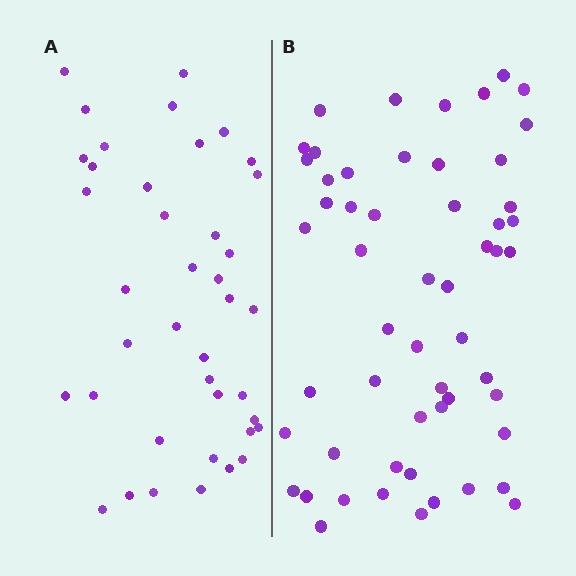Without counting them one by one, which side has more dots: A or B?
Region B (the right region) has more dots.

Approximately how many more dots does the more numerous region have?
Region B has approximately 15 more dots than region A.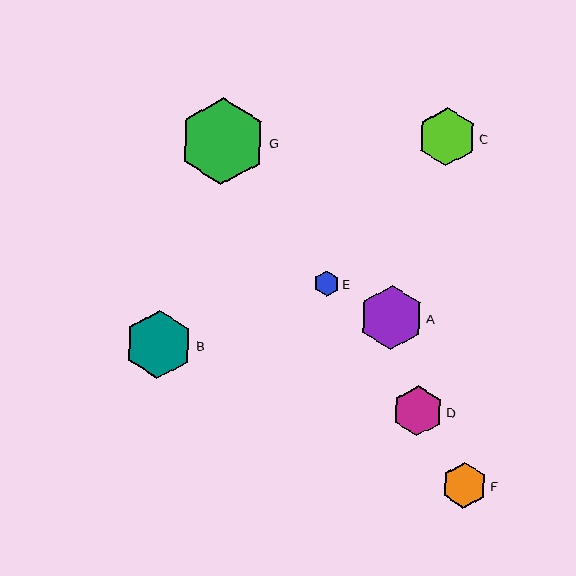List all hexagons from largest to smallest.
From largest to smallest: G, B, A, C, D, F, E.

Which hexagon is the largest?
Hexagon G is the largest with a size of approximately 87 pixels.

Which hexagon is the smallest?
Hexagon E is the smallest with a size of approximately 25 pixels.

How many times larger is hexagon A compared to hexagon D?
Hexagon A is approximately 1.3 times the size of hexagon D.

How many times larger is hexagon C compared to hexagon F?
Hexagon C is approximately 1.3 times the size of hexagon F.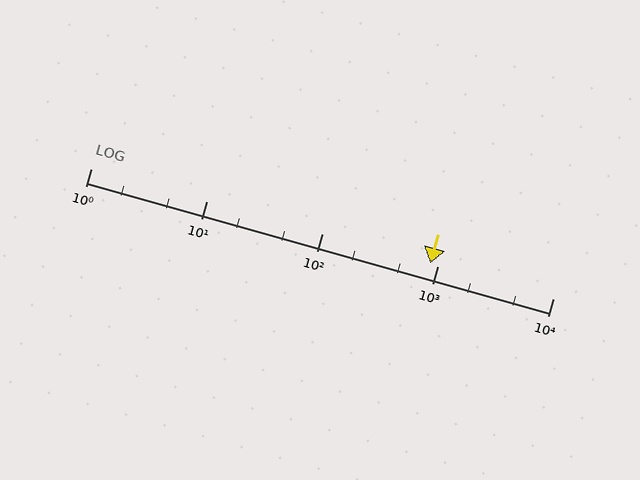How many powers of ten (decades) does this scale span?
The scale spans 4 decades, from 1 to 10000.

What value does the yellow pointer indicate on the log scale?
The pointer indicates approximately 860.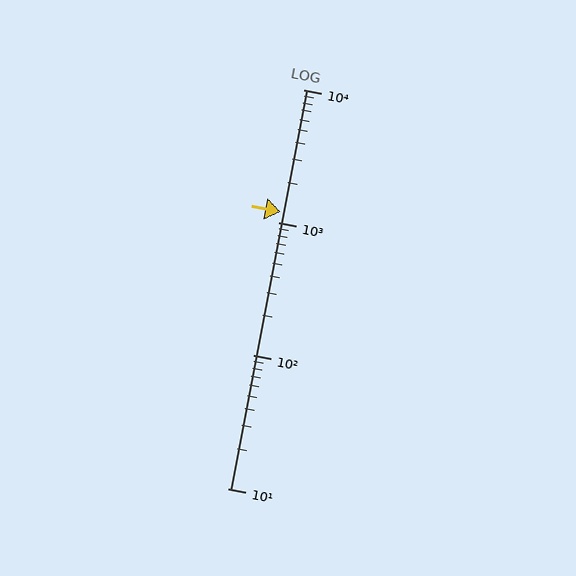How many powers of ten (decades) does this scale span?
The scale spans 3 decades, from 10 to 10000.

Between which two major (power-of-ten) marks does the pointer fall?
The pointer is between 1000 and 10000.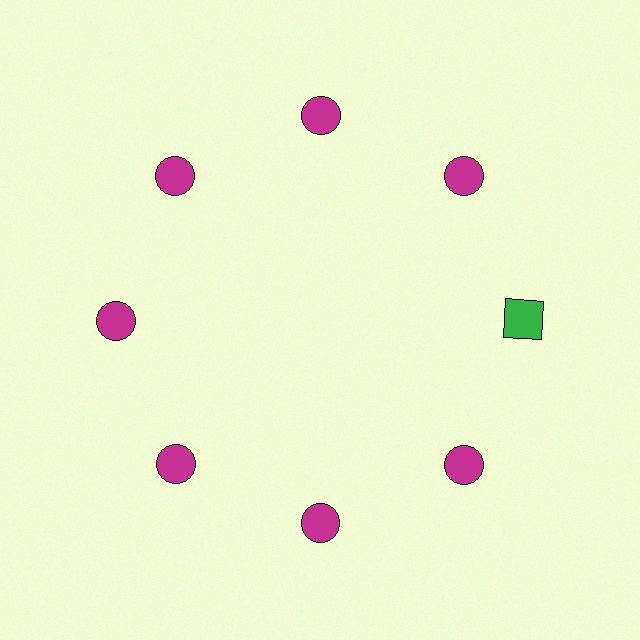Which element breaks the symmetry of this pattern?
The green square at roughly the 3 o'clock position breaks the symmetry. All other shapes are magenta circles.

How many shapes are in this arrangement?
There are 8 shapes arranged in a ring pattern.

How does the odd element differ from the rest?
It differs in both color (green instead of magenta) and shape (square instead of circle).